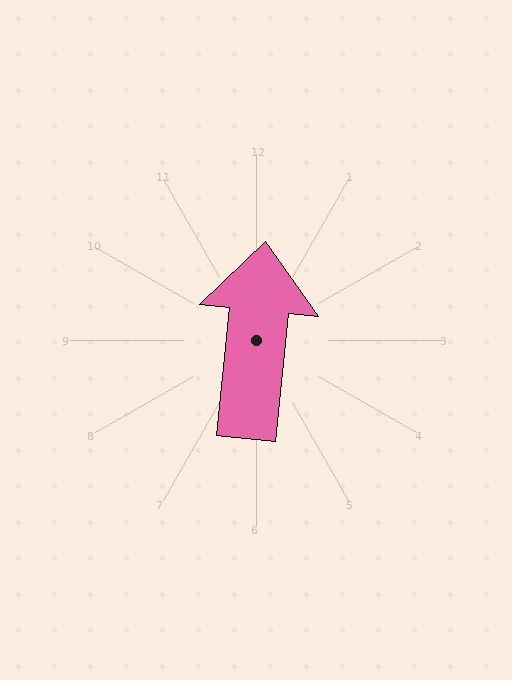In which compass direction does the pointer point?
North.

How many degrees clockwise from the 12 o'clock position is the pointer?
Approximately 6 degrees.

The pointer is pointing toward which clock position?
Roughly 12 o'clock.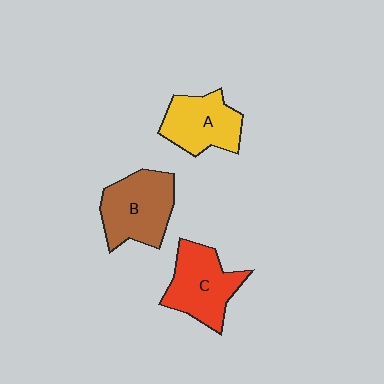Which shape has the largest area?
Shape B (brown).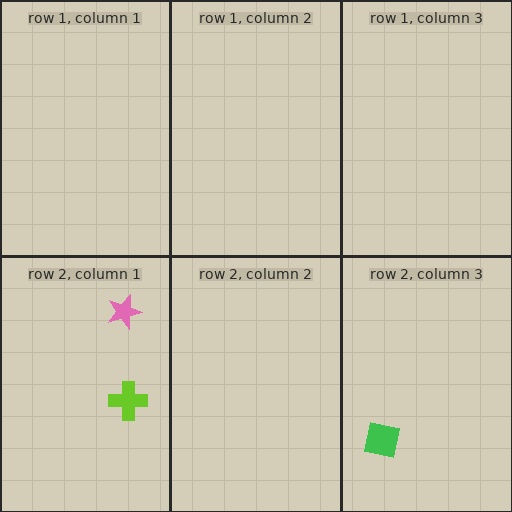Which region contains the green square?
The row 2, column 3 region.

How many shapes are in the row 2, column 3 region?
1.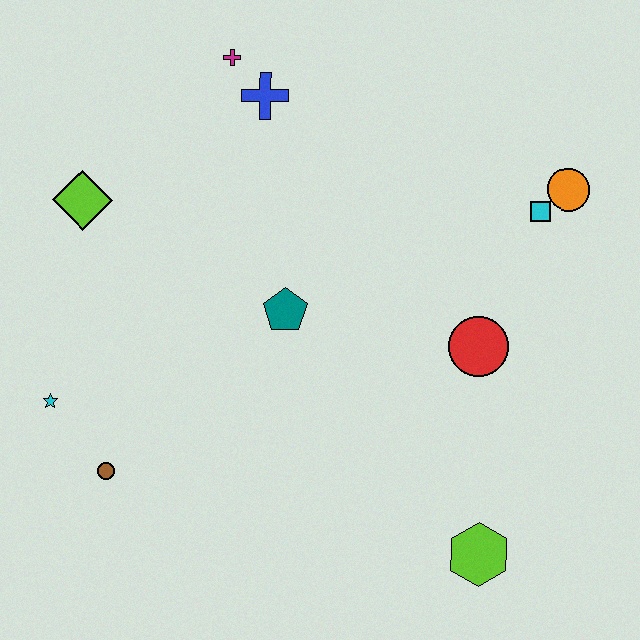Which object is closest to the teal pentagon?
The red circle is closest to the teal pentagon.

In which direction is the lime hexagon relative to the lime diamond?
The lime hexagon is to the right of the lime diamond.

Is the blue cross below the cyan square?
No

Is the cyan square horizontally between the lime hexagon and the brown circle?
No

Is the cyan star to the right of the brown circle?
No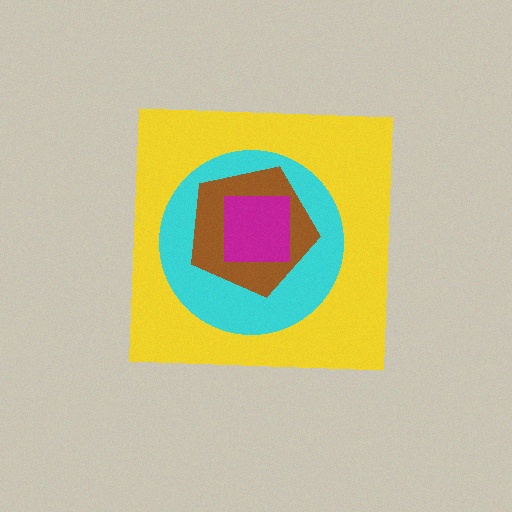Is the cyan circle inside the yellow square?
Yes.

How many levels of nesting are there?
4.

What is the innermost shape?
The magenta square.